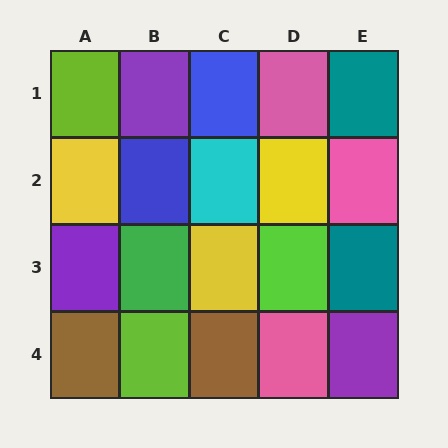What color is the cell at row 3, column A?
Purple.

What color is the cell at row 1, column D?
Pink.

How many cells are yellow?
3 cells are yellow.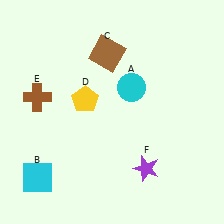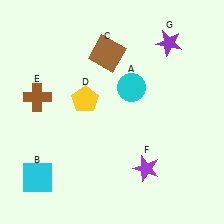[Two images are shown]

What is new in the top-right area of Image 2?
A purple star (G) was added in the top-right area of Image 2.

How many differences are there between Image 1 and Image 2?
There is 1 difference between the two images.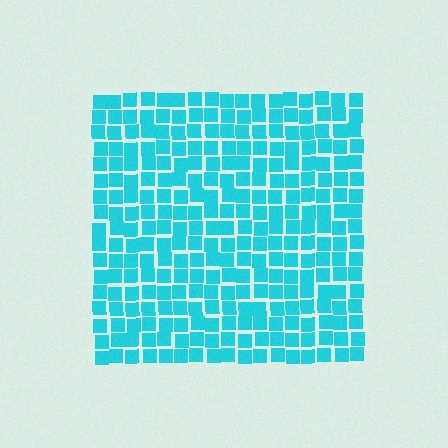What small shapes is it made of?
It is made of small squares.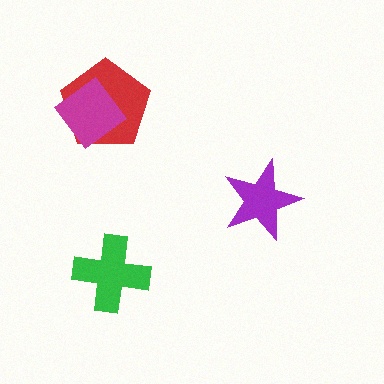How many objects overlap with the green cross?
0 objects overlap with the green cross.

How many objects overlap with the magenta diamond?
1 object overlaps with the magenta diamond.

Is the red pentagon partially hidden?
Yes, it is partially covered by another shape.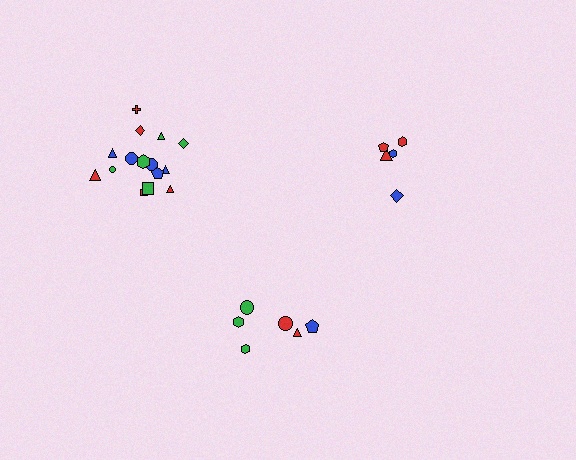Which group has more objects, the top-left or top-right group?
The top-left group.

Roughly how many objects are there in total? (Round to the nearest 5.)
Roughly 25 objects in total.